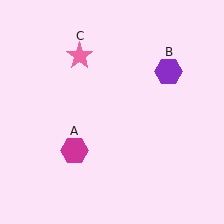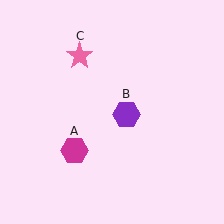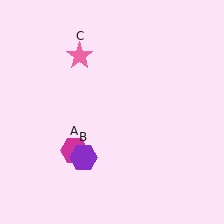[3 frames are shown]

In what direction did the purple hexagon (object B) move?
The purple hexagon (object B) moved down and to the left.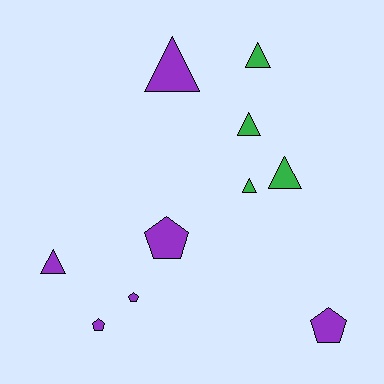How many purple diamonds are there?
There are no purple diamonds.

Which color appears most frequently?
Purple, with 6 objects.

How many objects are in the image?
There are 10 objects.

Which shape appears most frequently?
Triangle, with 6 objects.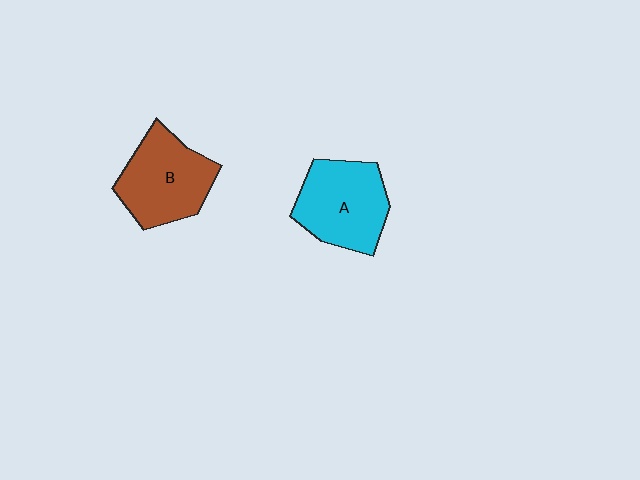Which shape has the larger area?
Shape A (cyan).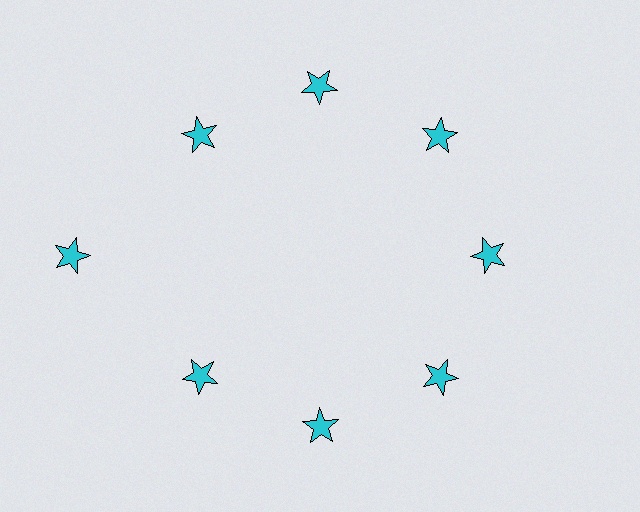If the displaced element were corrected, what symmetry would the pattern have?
It would have 8-fold rotational symmetry — the pattern would map onto itself every 45 degrees.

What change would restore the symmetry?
The symmetry would be restored by moving it inward, back onto the ring so that all 8 stars sit at equal angles and equal distance from the center.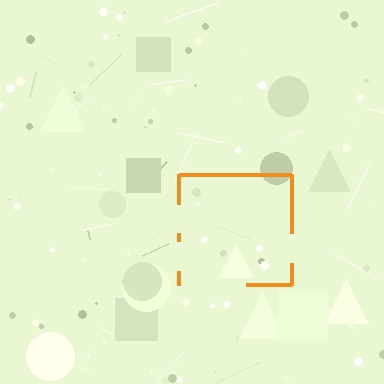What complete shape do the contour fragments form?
The contour fragments form a square.